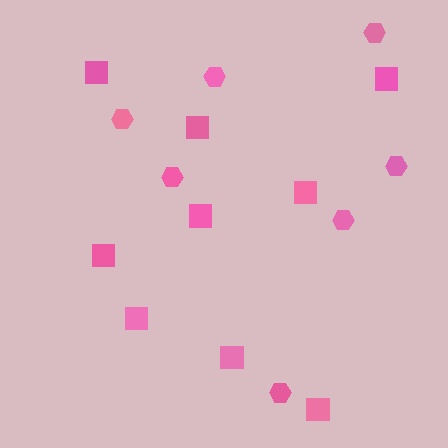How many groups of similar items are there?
There are 2 groups: one group of hexagons (7) and one group of squares (9).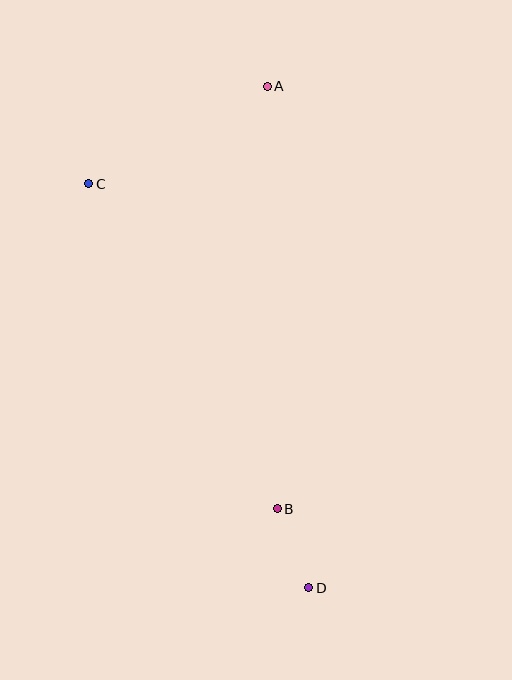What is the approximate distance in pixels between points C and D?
The distance between C and D is approximately 460 pixels.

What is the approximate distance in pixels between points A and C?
The distance between A and C is approximately 203 pixels.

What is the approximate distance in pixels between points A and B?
The distance between A and B is approximately 422 pixels.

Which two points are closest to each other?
Points B and D are closest to each other.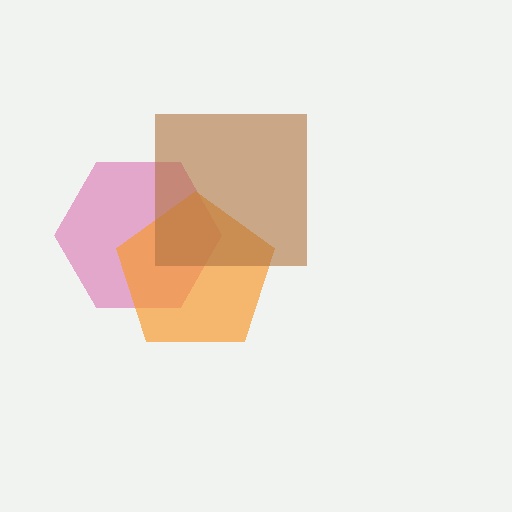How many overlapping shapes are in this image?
There are 3 overlapping shapes in the image.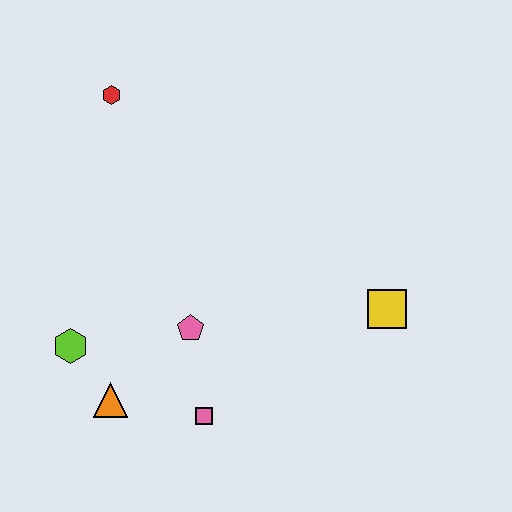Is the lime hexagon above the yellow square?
No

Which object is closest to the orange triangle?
The lime hexagon is closest to the orange triangle.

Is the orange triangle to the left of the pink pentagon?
Yes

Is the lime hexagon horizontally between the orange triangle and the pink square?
No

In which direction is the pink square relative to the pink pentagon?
The pink square is below the pink pentagon.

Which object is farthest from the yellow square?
The red hexagon is farthest from the yellow square.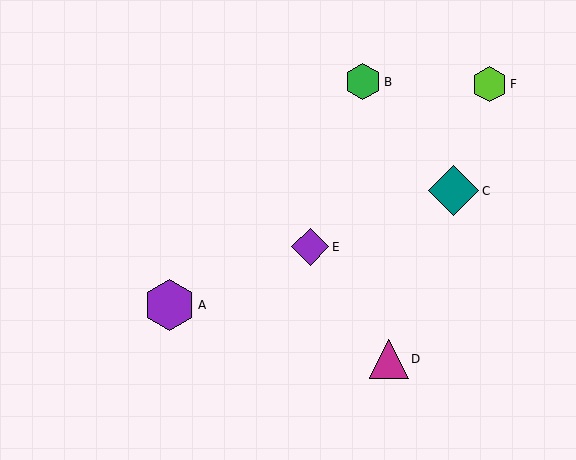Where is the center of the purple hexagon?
The center of the purple hexagon is at (170, 305).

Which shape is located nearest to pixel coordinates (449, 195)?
The teal diamond (labeled C) at (453, 191) is nearest to that location.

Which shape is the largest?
The teal diamond (labeled C) is the largest.